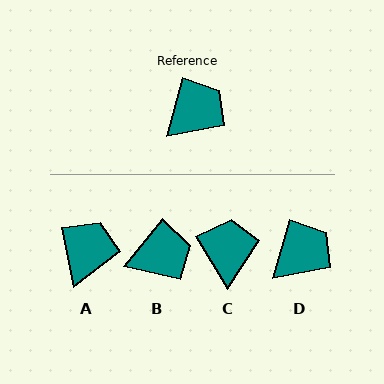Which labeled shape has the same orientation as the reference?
D.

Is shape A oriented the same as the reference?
No, it is off by about 27 degrees.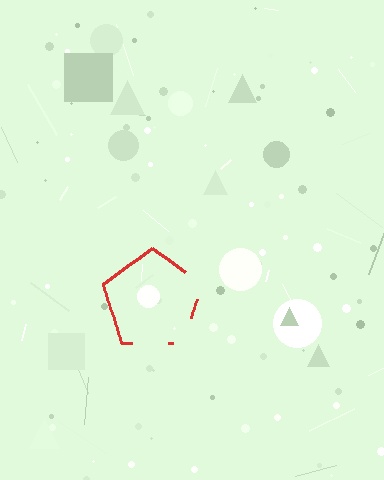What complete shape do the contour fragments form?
The contour fragments form a pentagon.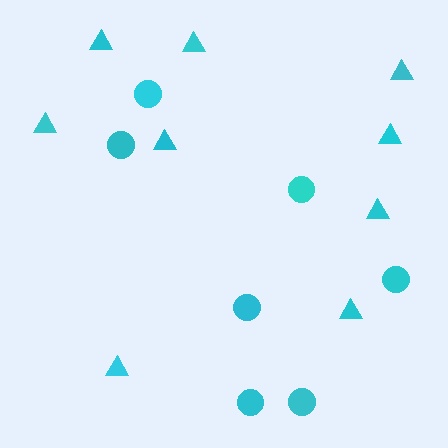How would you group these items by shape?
There are 2 groups: one group of circles (7) and one group of triangles (9).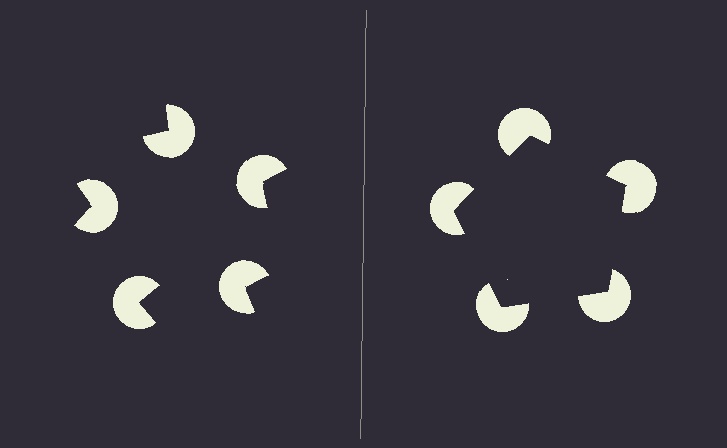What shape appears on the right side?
An illusory pentagon.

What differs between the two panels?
The pac-man discs are positioned identically on both sides; only the wedge orientations differ. On the right they align to a pentagon; on the left they are misaligned.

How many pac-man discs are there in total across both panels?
10 — 5 on each side.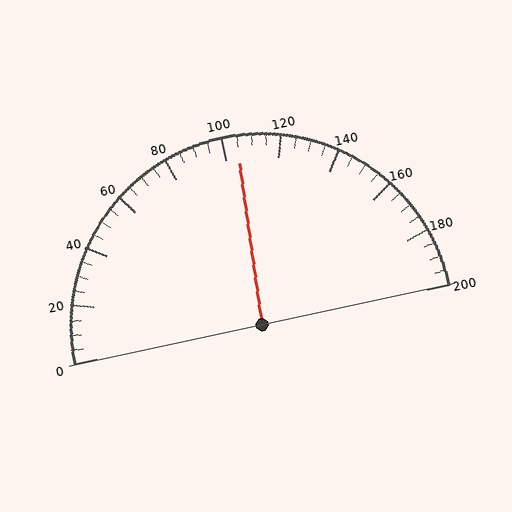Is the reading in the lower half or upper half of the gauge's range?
The reading is in the upper half of the range (0 to 200).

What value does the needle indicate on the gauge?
The needle indicates approximately 105.